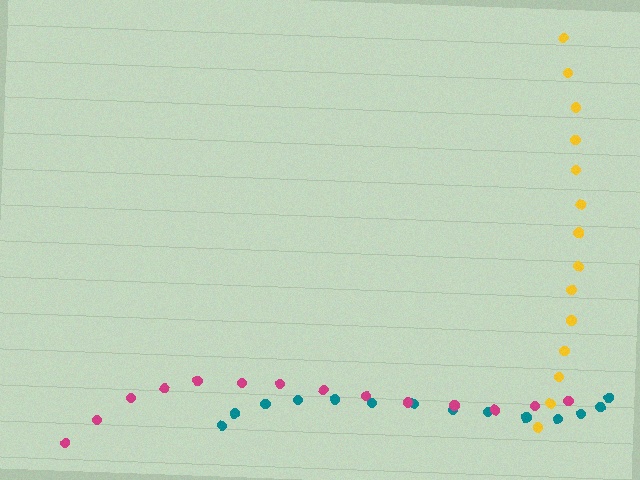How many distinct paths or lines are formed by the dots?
There are 3 distinct paths.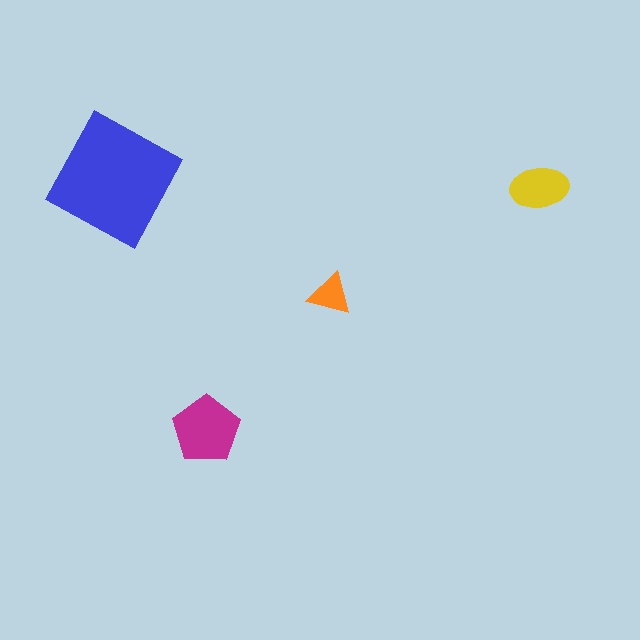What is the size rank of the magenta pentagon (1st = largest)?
2nd.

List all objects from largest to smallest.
The blue square, the magenta pentagon, the yellow ellipse, the orange triangle.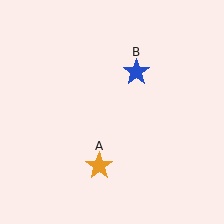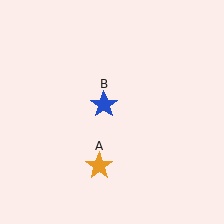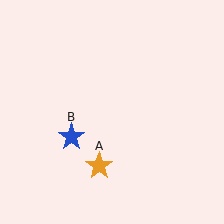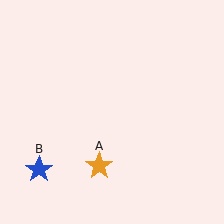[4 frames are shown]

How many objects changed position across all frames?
1 object changed position: blue star (object B).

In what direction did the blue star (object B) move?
The blue star (object B) moved down and to the left.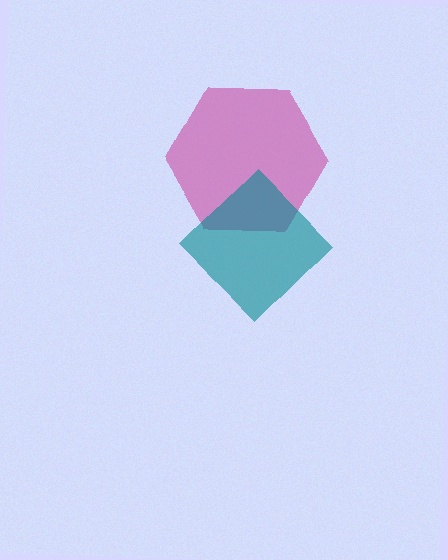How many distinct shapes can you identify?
There are 2 distinct shapes: a magenta hexagon, a teal diamond.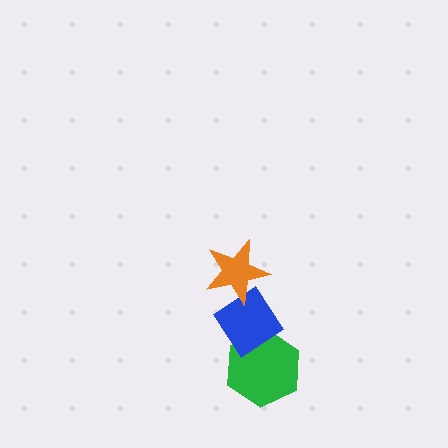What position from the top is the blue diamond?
The blue diamond is 2nd from the top.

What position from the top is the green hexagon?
The green hexagon is 3rd from the top.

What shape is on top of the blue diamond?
The orange star is on top of the blue diamond.